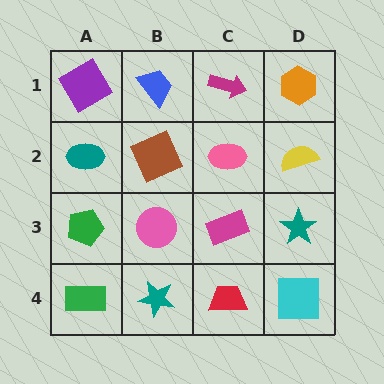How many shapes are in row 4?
4 shapes.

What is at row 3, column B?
A pink circle.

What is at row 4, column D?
A cyan square.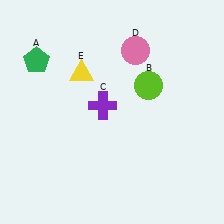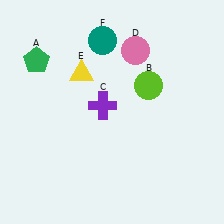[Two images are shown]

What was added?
A teal circle (F) was added in Image 2.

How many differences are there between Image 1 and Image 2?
There is 1 difference between the two images.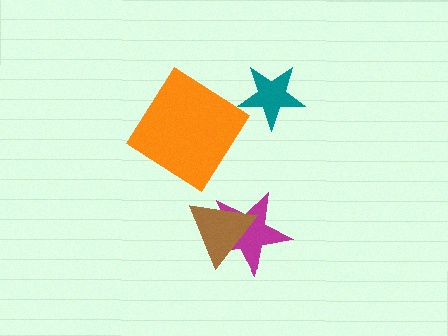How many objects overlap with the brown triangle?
1 object overlaps with the brown triangle.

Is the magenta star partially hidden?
Yes, it is partially covered by another shape.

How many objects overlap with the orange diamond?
0 objects overlap with the orange diamond.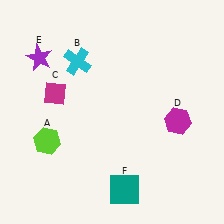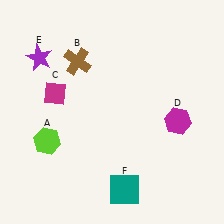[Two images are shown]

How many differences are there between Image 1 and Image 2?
There is 1 difference between the two images.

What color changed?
The cross (B) changed from cyan in Image 1 to brown in Image 2.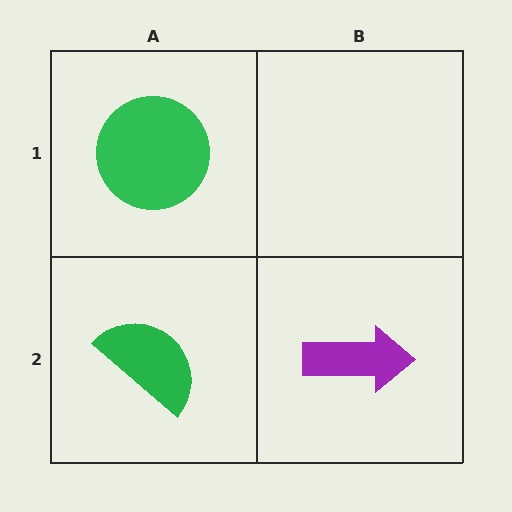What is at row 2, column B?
A purple arrow.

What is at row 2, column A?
A green semicircle.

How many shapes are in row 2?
2 shapes.